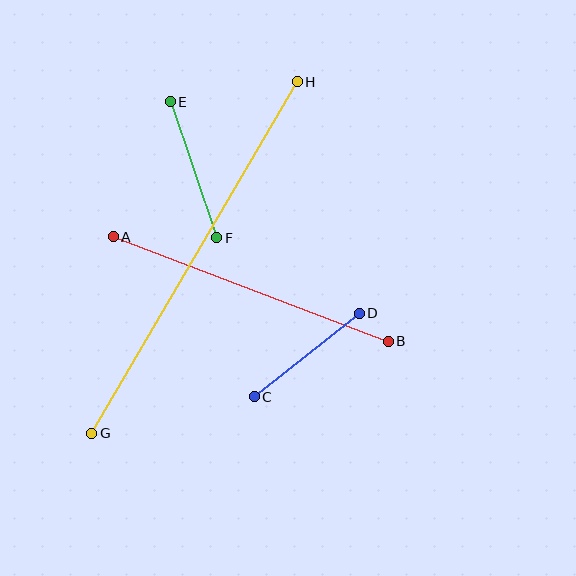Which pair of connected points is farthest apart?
Points G and H are farthest apart.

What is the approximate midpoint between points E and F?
The midpoint is at approximately (194, 170) pixels.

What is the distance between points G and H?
The distance is approximately 407 pixels.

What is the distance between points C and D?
The distance is approximately 134 pixels.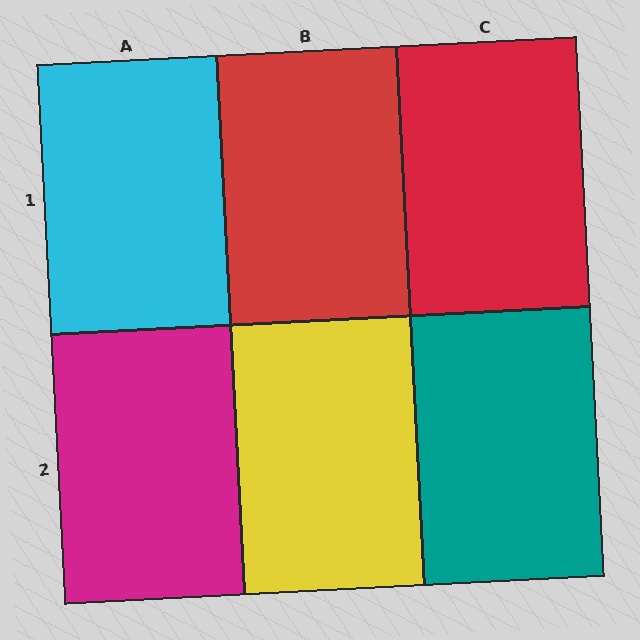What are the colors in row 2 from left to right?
Magenta, yellow, teal.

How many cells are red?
2 cells are red.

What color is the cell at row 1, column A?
Cyan.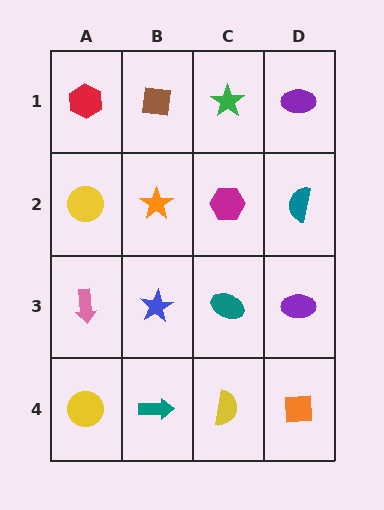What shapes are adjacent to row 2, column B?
A brown square (row 1, column B), a blue star (row 3, column B), a yellow circle (row 2, column A), a magenta hexagon (row 2, column C).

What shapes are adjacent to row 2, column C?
A green star (row 1, column C), a teal ellipse (row 3, column C), an orange star (row 2, column B), a teal semicircle (row 2, column D).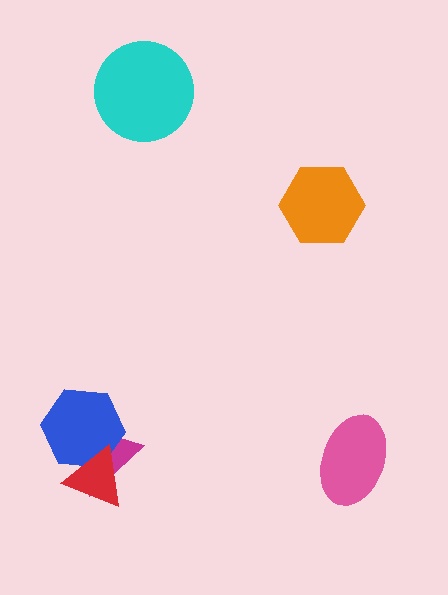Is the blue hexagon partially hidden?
Yes, it is partially covered by another shape.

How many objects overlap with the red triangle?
2 objects overlap with the red triangle.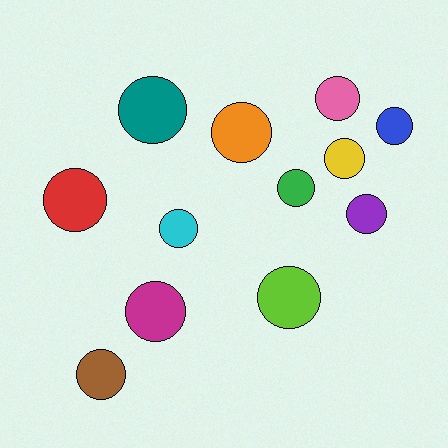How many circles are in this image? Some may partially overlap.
There are 12 circles.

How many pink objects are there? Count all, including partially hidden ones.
There is 1 pink object.